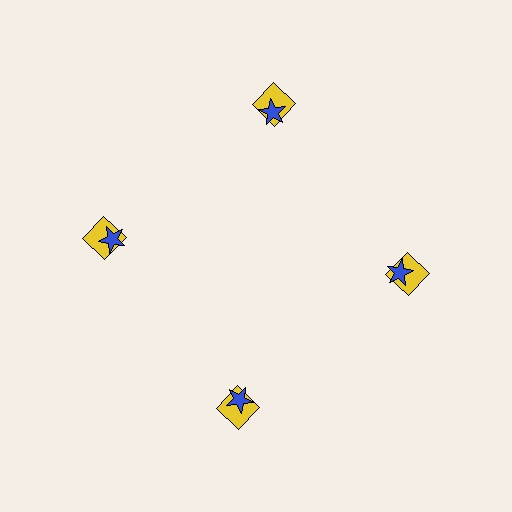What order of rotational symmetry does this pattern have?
This pattern has 4-fold rotational symmetry.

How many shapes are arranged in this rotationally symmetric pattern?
There are 8 shapes, arranged in 4 groups of 2.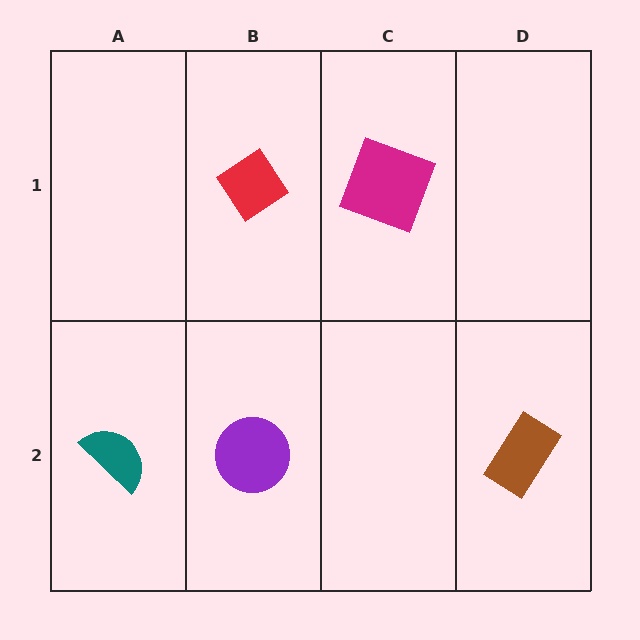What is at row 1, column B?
A red diamond.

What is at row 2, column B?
A purple circle.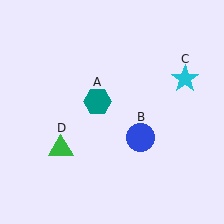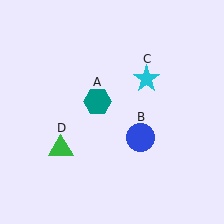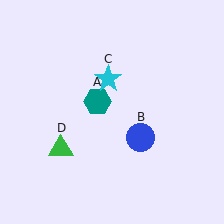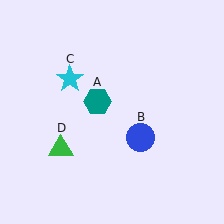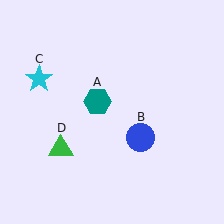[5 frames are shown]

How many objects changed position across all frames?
1 object changed position: cyan star (object C).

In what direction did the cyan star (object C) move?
The cyan star (object C) moved left.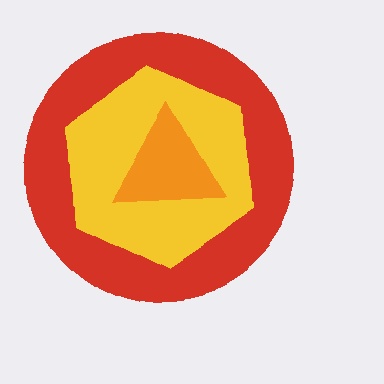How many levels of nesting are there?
3.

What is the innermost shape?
The orange triangle.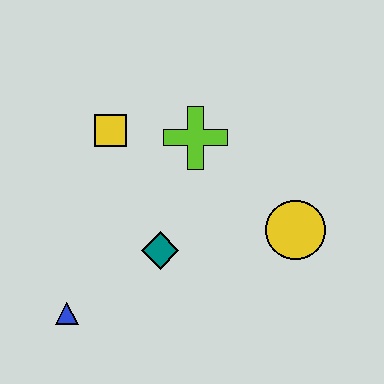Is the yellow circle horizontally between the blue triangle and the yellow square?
No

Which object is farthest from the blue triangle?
The yellow circle is farthest from the blue triangle.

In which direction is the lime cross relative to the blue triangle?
The lime cross is above the blue triangle.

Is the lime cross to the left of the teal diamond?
No